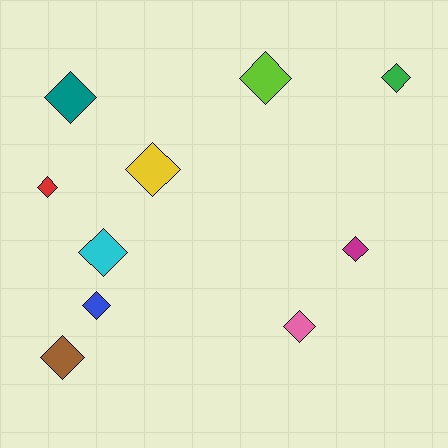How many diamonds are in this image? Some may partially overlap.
There are 10 diamonds.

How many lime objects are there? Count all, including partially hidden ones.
There is 1 lime object.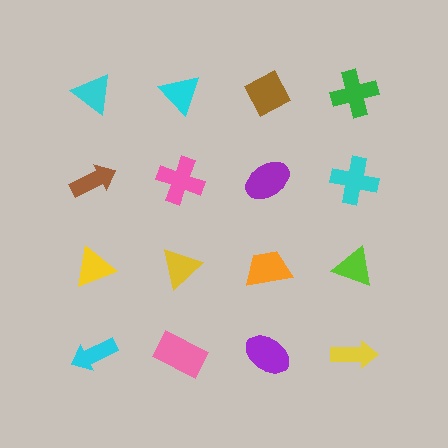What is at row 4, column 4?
A yellow arrow.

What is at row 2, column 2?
A pink cross.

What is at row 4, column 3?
A purple ellipse.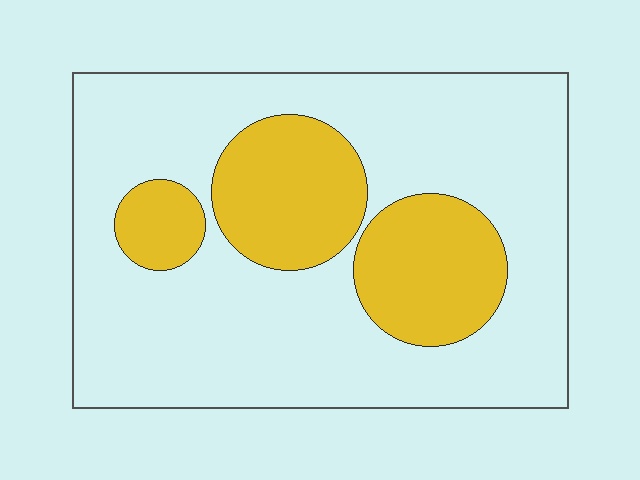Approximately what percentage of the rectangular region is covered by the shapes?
Approximately 25%.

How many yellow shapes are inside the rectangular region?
3.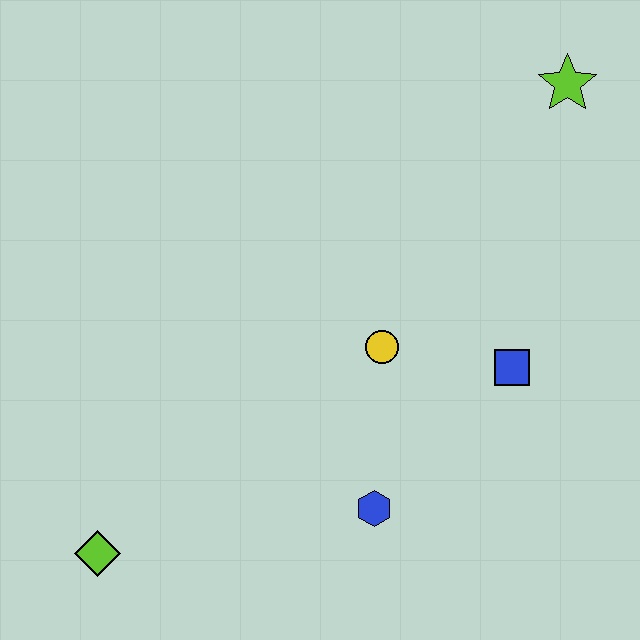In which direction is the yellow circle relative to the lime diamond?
The yellow circle is to the right of the lime diamond.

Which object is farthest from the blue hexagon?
The lime star is farthest from the blue hexagon.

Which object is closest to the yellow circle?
The blue square is closest to the yellow circle.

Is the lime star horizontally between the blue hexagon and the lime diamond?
No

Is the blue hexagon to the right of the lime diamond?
Yes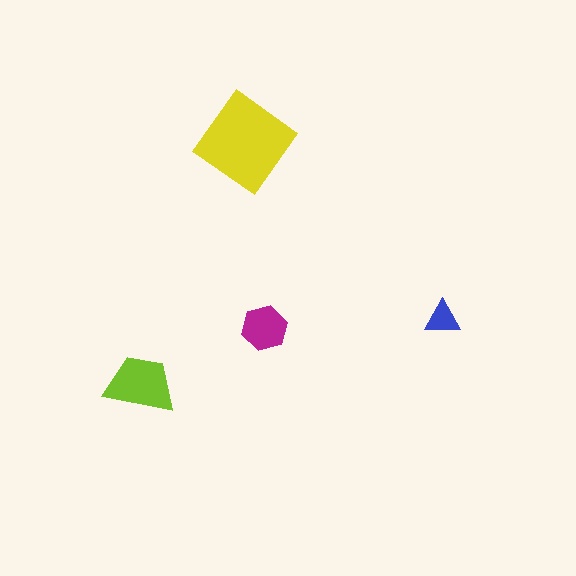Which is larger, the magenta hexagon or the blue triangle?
The magenta hexagon.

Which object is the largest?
The yellow diamond.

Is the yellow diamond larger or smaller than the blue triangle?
Larger.